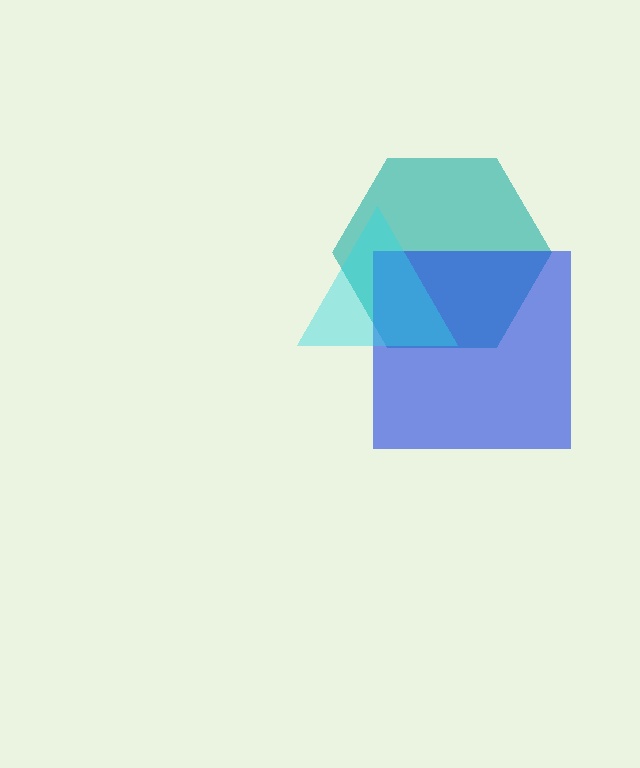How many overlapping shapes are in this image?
There are 3 overlapping shapes in the image.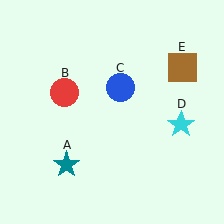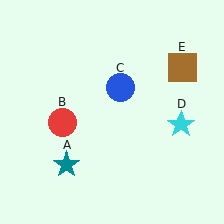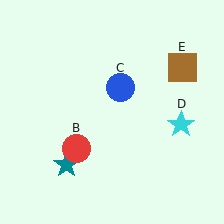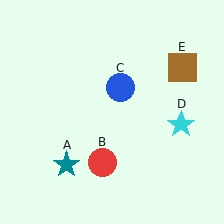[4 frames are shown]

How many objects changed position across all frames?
1 object changed position: red circle (object B).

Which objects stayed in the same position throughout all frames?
Teal star (object A) and blue circle (object C) and cyan star (object D) and brown square (object E) remained stationary.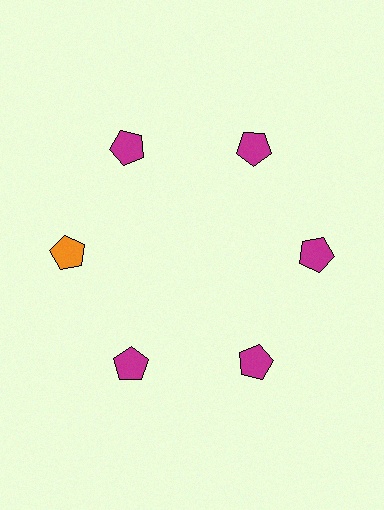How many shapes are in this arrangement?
There are 6 shapes arranged in a ring pattern.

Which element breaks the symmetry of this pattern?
The orange pentagon at roughly the 9 o'clock position breaks the symmetry. All other shapes are magenta pentagons.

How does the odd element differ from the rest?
It has a different color: orange instead of magenta.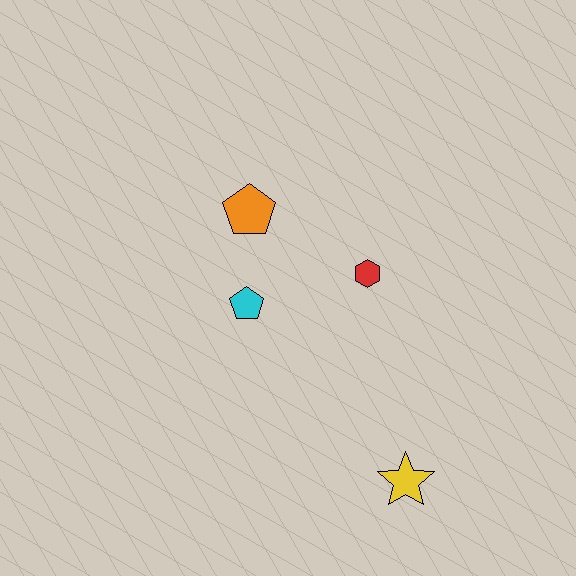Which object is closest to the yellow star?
The red hexagon is closest to the yellow star.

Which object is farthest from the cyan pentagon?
The yellow star is farthest from the cyan pentagon.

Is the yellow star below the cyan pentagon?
Yes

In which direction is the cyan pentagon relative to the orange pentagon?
The cyan pentagon is below the orange pentagon.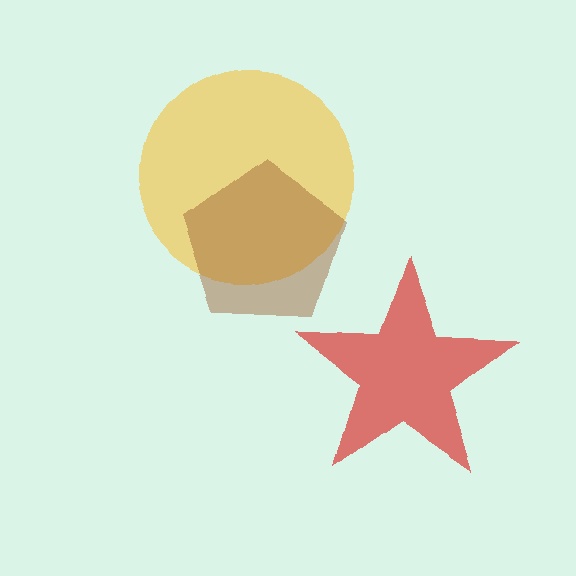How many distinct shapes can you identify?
There are 3 distinct shapes: a yellow circle, a red star, a brown pentagon.